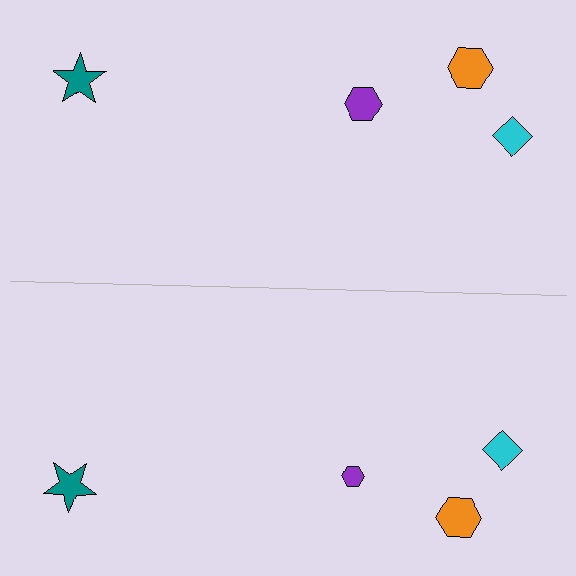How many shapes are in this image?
There are 8 shapes in this image.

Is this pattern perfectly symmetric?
No, the pattern is not perfectly symmetric. The purple hexagon on the bottom side has a different size than its mirror counterpart.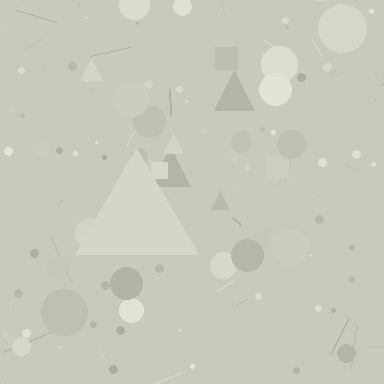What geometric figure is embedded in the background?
A triangle is embedded in the background.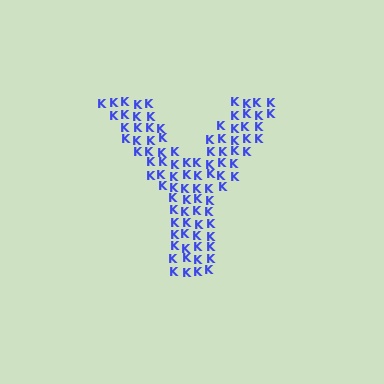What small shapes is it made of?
It is made of small letter K's.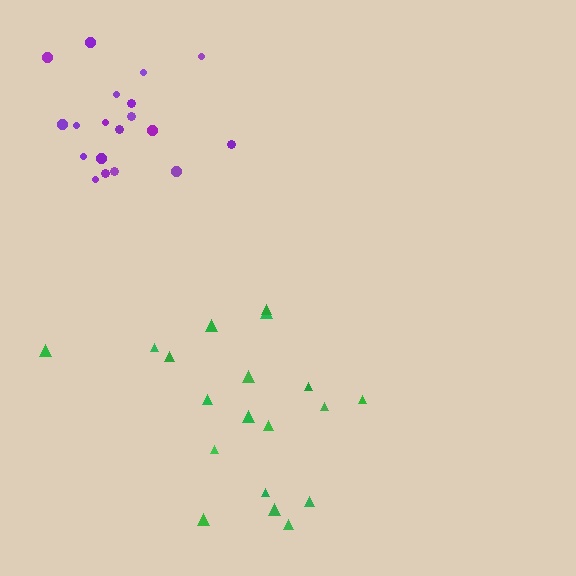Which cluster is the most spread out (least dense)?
Green.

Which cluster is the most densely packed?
Purple.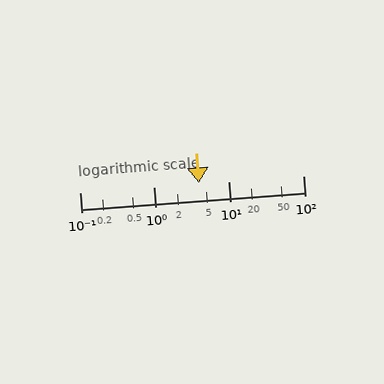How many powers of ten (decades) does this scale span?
The scale spans 3 decades, from 0.1 to 100.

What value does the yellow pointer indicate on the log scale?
The pointer indicates approximately 4.